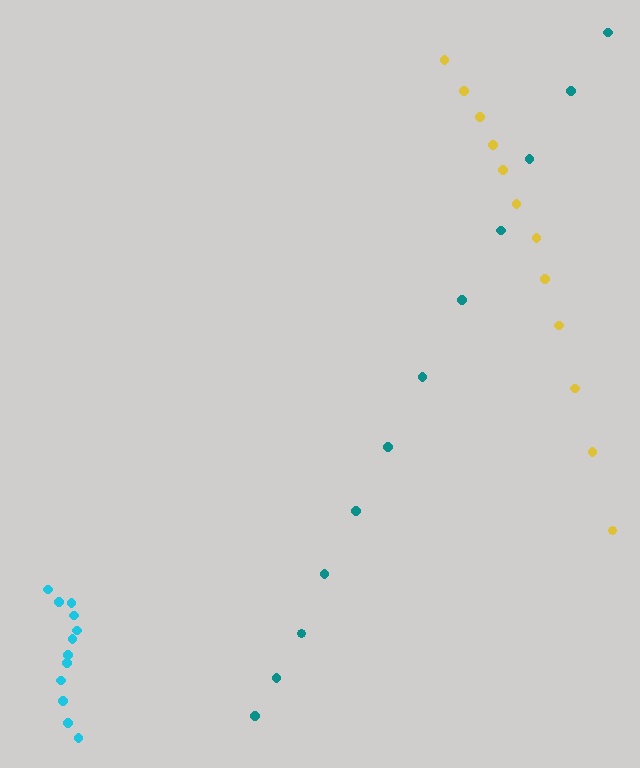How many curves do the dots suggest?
There are 3 distinct paths.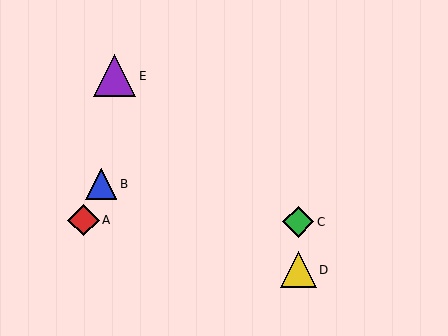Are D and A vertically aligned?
No, D is at x≈298 and A is at x≈83.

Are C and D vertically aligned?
Yes, both are at x≈298.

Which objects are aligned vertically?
Objects C, D are aligned vertically.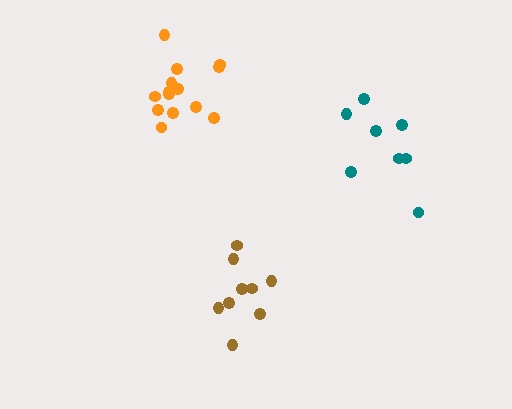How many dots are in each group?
Group 1: 8 dots, Group 2: 14 dots, Group 3: 9 dots (31 total).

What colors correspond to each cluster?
The clusters are colored: teal, orange, brown.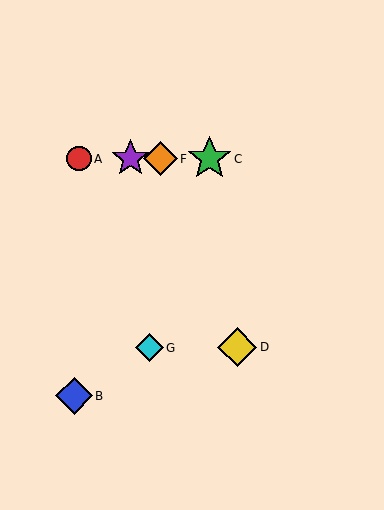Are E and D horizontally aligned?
No, E is at y≈159 and D is at y≈347.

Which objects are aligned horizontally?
Objects A, C, E, F are aligned horizontally.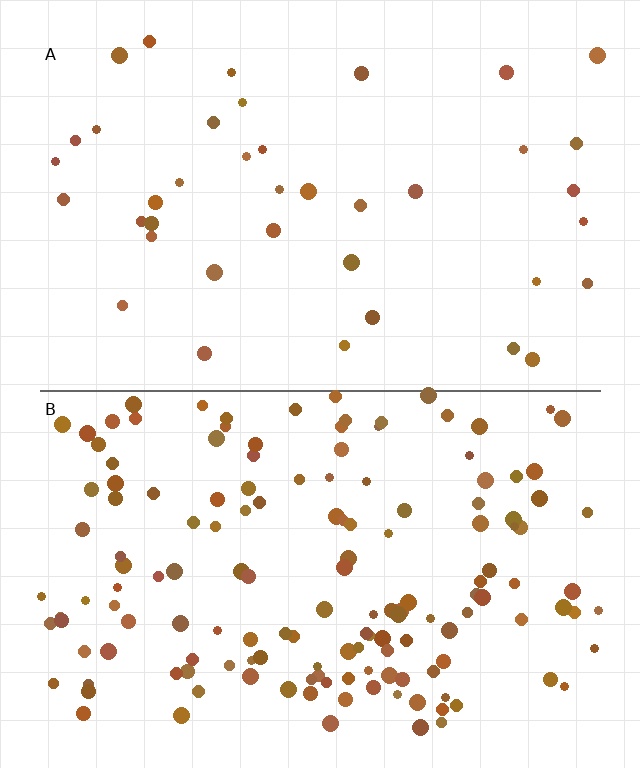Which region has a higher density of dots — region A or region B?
B (the bottom).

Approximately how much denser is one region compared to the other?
Approximately 3.9× — region B over region A.